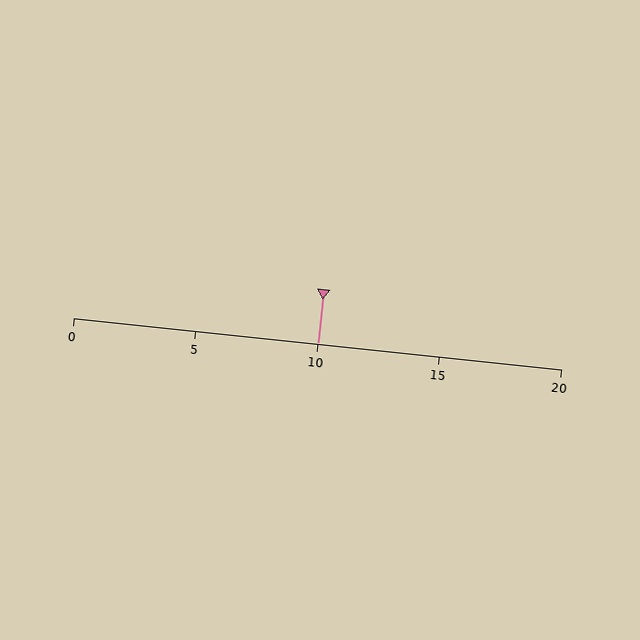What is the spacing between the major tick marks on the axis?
The major ticks are spaced 5 apart.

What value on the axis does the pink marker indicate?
The marker indicates approximately 10.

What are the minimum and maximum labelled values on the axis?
The axis runs from 0 to 20.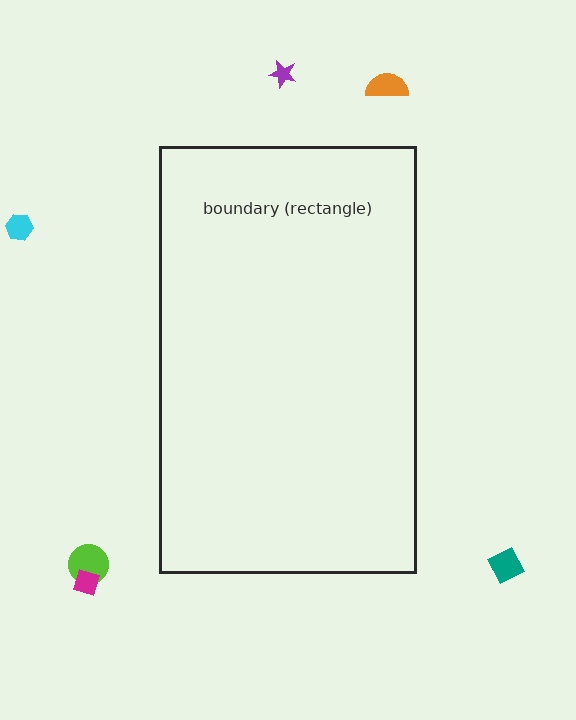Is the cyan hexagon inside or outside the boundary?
Outside.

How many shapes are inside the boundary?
0 inside, 6 outside.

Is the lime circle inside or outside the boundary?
Outside.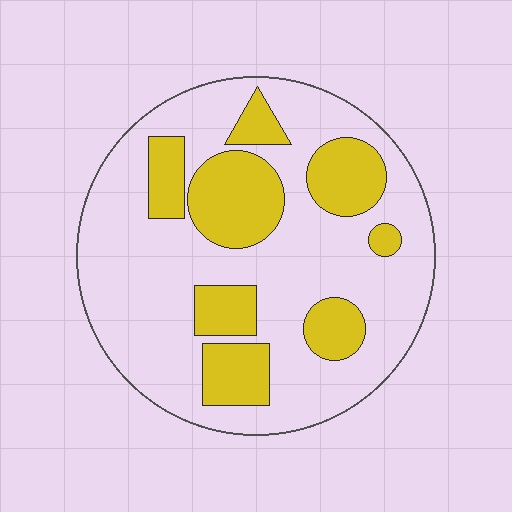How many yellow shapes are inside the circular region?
8.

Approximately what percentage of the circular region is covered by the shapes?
Approximately 30%.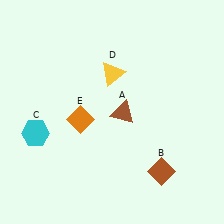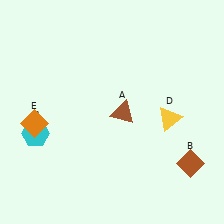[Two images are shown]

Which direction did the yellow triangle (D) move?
The yellow triangle (D) moved right.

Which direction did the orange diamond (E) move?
The orange diamond (E) moved left.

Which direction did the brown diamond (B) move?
The brown diamond (B) moved right.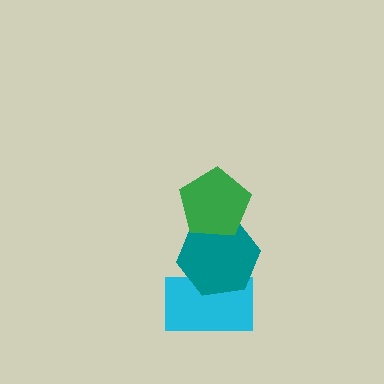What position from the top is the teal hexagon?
The teal hexagon is 2nd from the top.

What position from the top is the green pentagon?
The green pentagon is 1st from the top.